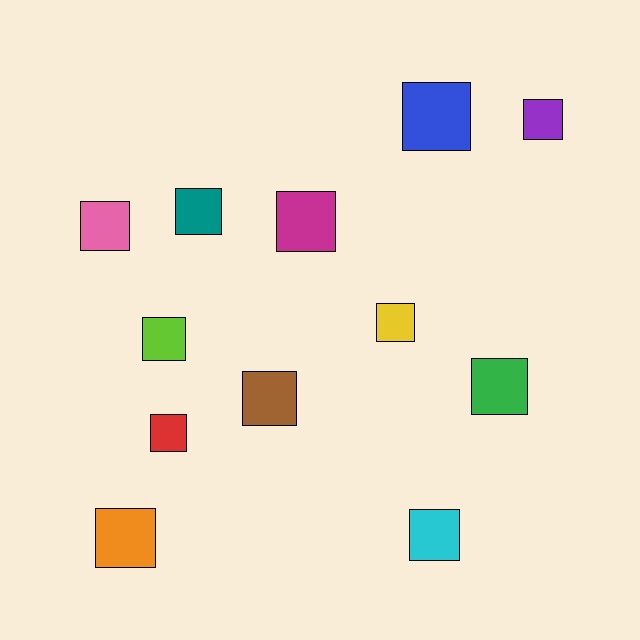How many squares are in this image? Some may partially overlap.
There are 12 squares.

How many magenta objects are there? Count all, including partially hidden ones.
There is 1 magenta object.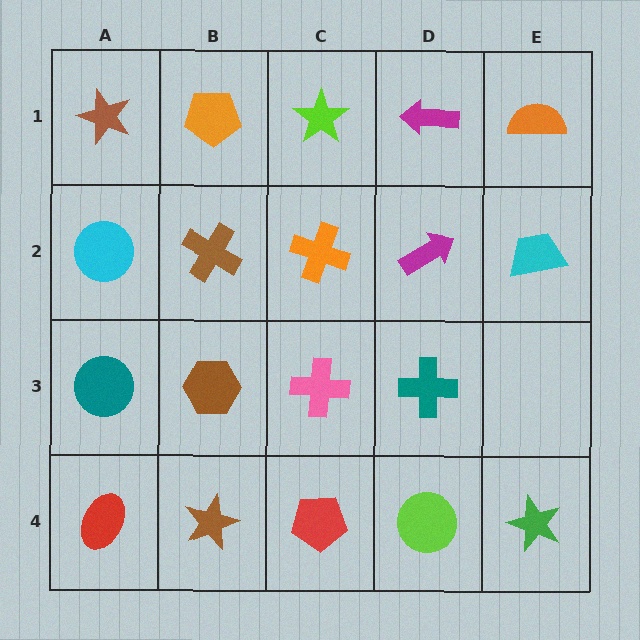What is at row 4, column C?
A red pentagon.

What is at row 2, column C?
An orange cross.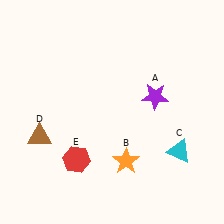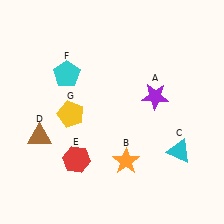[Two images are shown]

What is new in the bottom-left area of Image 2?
A yellow pentagon (G) was added in the bottom-left area of Image 2.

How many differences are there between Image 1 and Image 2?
There are 2 differences between the two images.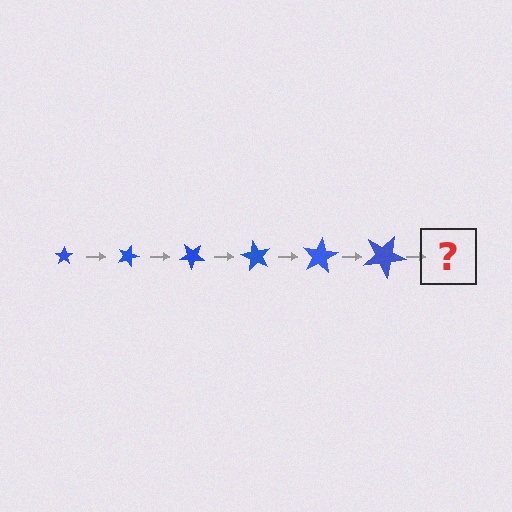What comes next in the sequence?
The next element should be a star, larger than the previous one and rotated 120 degrees from the start.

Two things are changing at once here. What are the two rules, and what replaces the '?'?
The two rules are that the star grows larger each step and it rotates 20 degrees each step. The '?' should be a star, larger than the previous one and rotated 120 degrees from the start.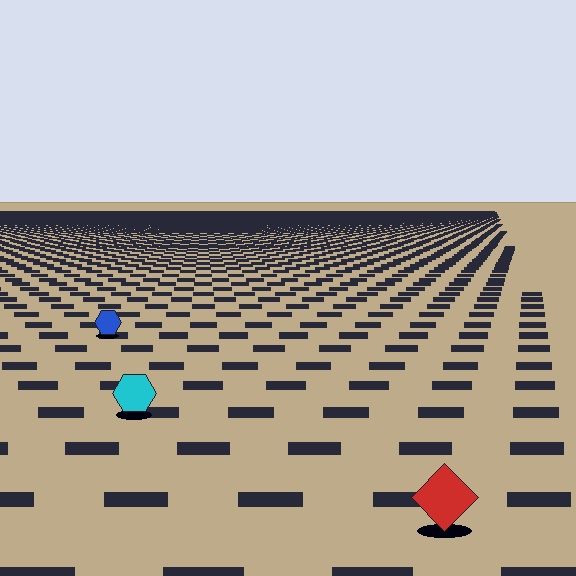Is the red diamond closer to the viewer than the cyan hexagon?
Yes. The red diamond is closer — you can tell from the texture gradient: the ground texture is coarser near it.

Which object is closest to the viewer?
The red diamond is closest. The texture marks near it are larger and more spread out.